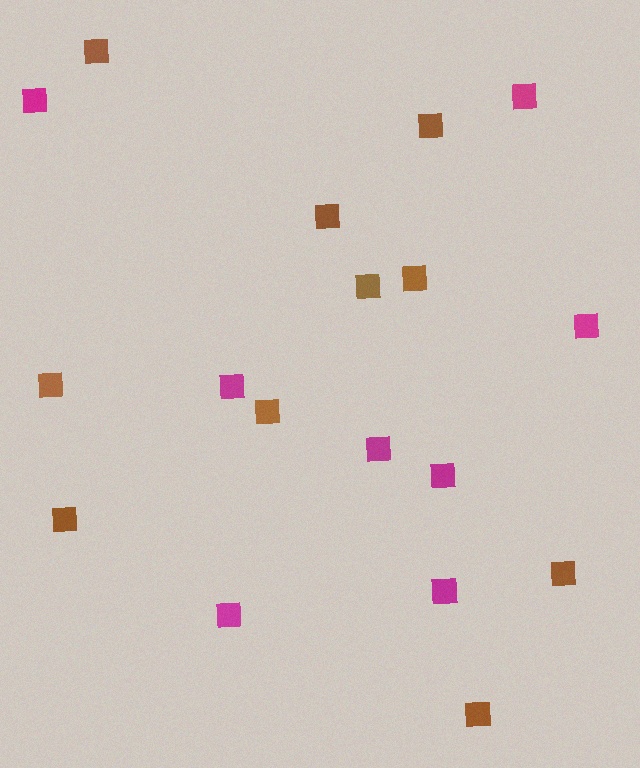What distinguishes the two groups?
There are 2 groups: one group of magenta squares (8) and one group of brown squares (10).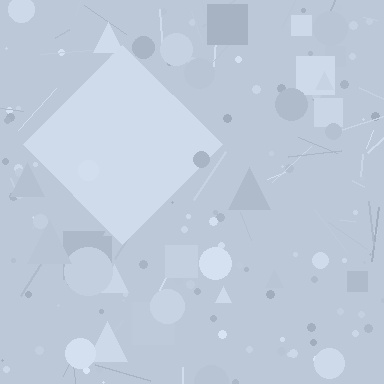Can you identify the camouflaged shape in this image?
The camouflaged shape is a diamond.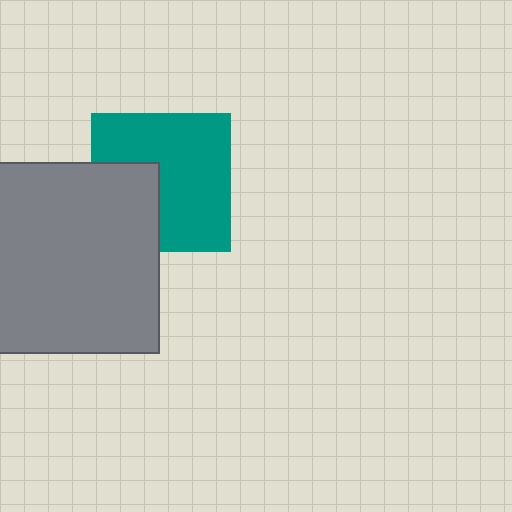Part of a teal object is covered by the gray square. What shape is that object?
It is a square.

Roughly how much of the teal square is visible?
Most of it is visible (roughly 68%).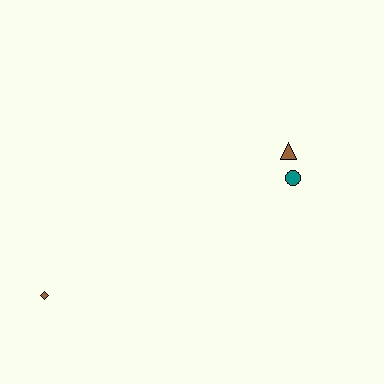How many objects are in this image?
There are 3 objects.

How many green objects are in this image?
There are no green objects.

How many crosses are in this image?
There are no crosses.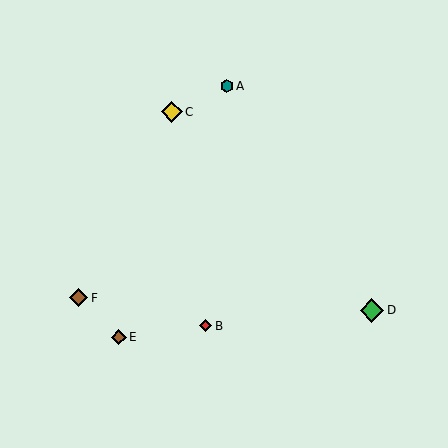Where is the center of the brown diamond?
The center of the brown diamond is at (79, 298).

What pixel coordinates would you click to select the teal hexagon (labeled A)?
Click at (227, 86) to select the teal hexagon A.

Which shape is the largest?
The green diamond (labeled D) is the largest.